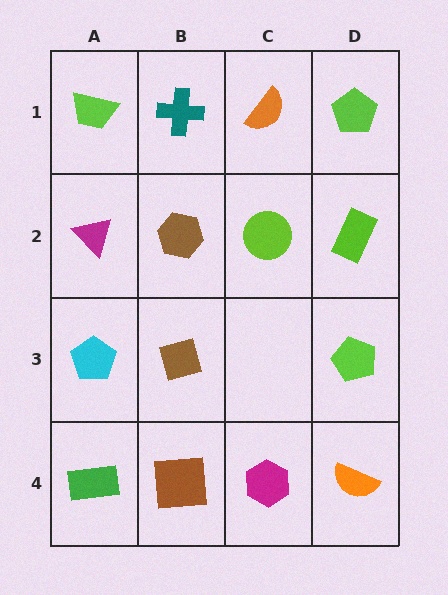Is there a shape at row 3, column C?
No, that cell is empty.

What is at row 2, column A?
A magenta triangle.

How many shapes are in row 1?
4 shapes.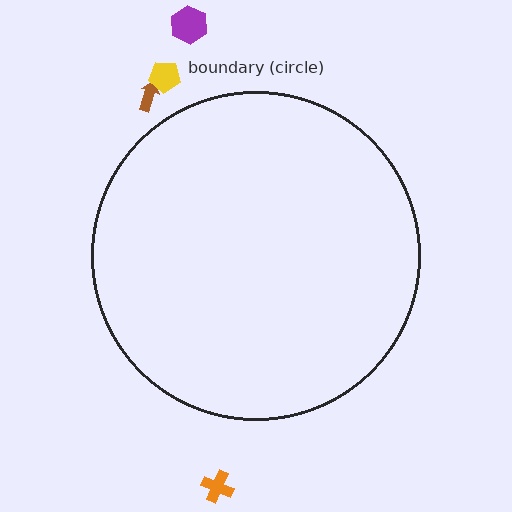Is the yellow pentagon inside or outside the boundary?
Outside.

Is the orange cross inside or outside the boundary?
Outside.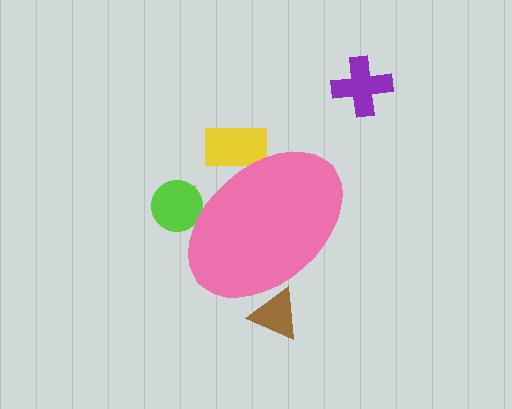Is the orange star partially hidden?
Yes, the orange star is partially hidden behind the pink ellipse.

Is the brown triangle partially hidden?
Yes, the brown triangle is partially hidden behind the pink ellipse.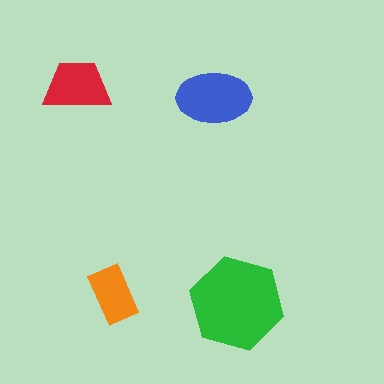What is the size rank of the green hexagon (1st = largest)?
1st.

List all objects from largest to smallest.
The green hexagon, the blue ellipse, the red trapezoid, the orange rectangle.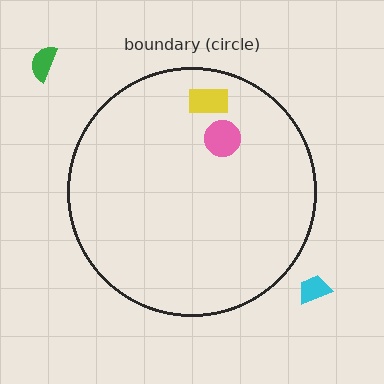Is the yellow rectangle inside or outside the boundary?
Inside.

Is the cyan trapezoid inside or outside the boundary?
Outside.